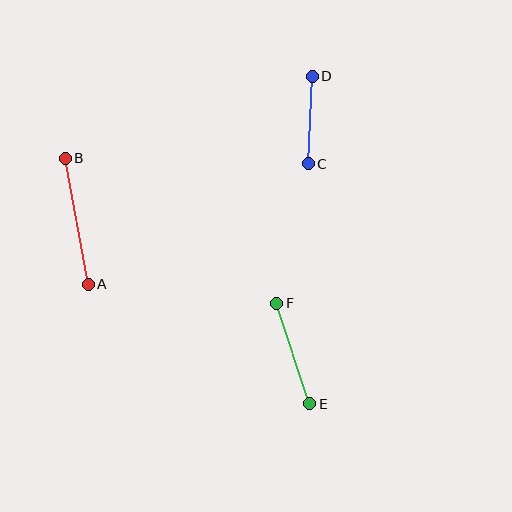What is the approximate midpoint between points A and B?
The midpoint is at approximately (77, 221) pixels.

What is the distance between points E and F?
The distance is approximately 105 pixels.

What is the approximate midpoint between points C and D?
The midpoint is at approximately (310, 120) pixels.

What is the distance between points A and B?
The distance is approximately 128 pixels.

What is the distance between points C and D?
The distance is approximately 88 pixels.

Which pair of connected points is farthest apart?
Points A and B are farthest apart.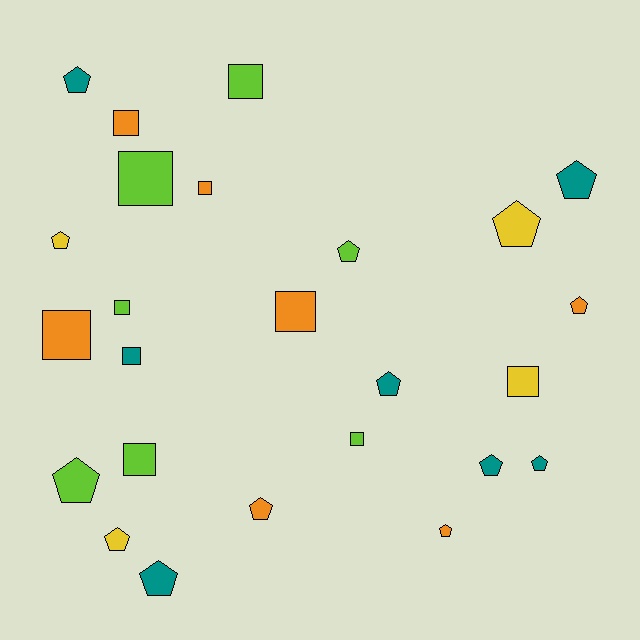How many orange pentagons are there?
There are 3 orange pentagons.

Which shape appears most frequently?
Pentagon, with 14 objects.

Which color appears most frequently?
Orange, with 7 objects.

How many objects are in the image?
There are 25 objects.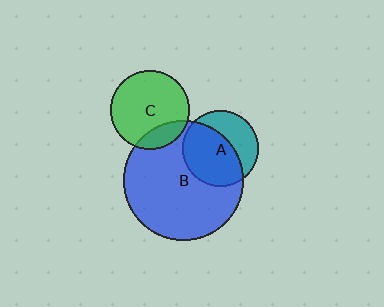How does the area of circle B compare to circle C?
Approximately 2.3 times.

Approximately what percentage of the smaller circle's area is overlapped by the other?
Approximately 60%.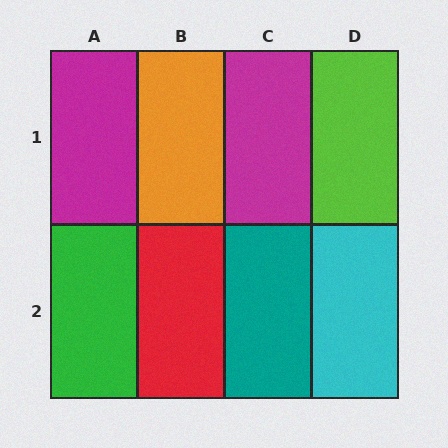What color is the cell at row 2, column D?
Cyan.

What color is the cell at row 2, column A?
Green.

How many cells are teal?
1 cell is teal.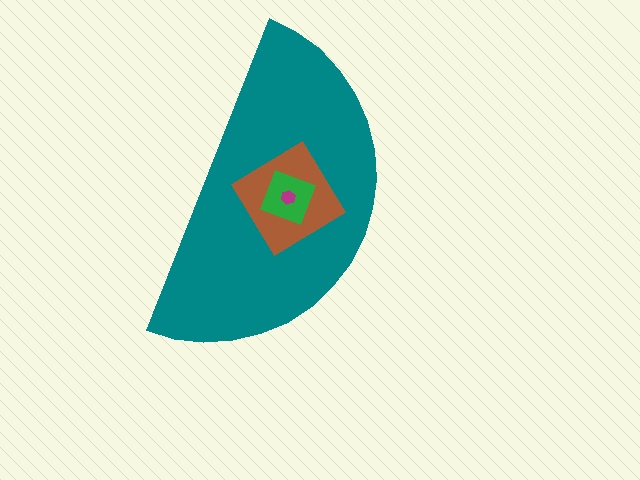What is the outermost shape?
The teal semicircle.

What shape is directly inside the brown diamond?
The green diamond.